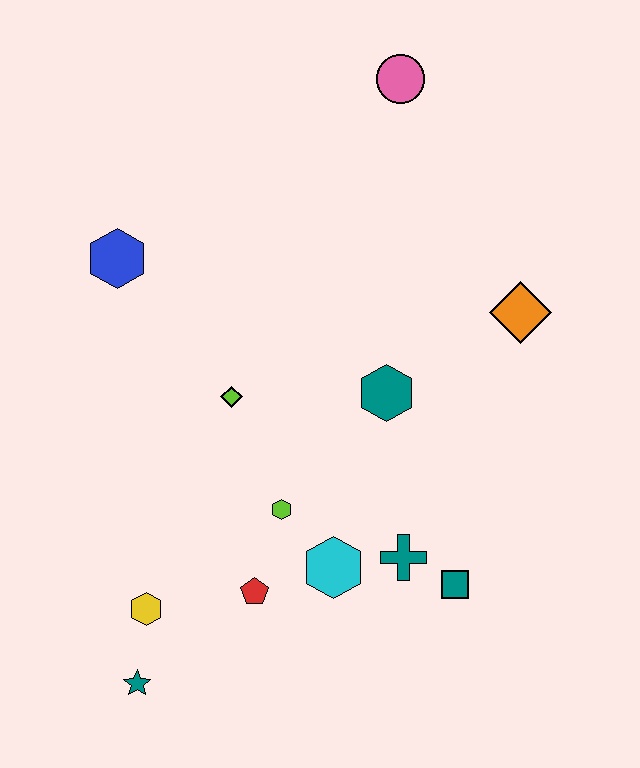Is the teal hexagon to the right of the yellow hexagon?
Yes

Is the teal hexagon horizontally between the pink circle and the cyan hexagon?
Yes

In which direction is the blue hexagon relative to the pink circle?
The blue hexagon is to the left of the pink circle.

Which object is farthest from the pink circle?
The teal star is farthest from the pink circle.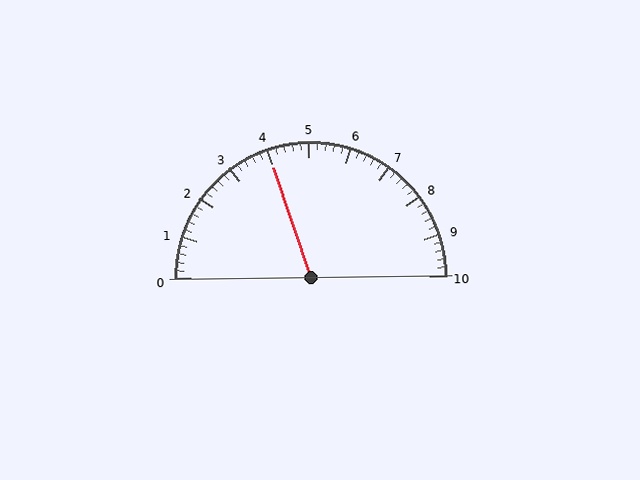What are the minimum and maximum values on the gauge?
The gauge ranges from 0 to 10.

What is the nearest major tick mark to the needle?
The nearest major tick mark is 4.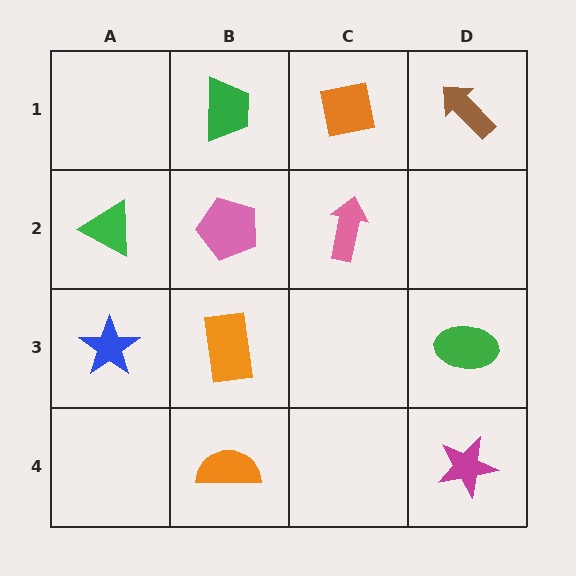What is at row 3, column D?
A green ellipse.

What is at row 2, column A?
A green triangle.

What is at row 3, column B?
An orange rectangle.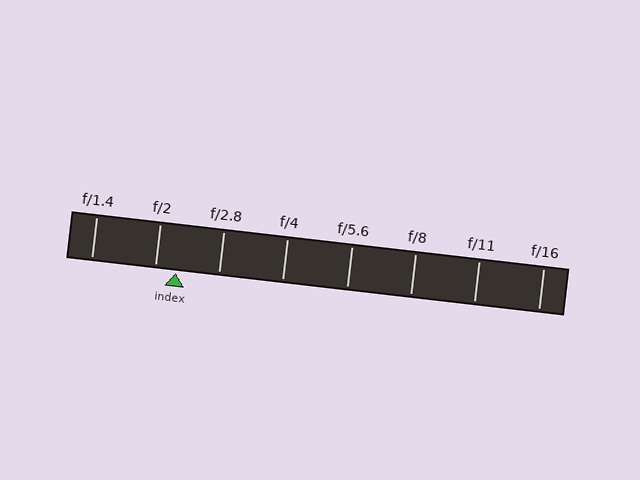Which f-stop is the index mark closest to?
The index mark is closest to f/2.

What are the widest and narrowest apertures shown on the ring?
The widest aperture shown is f/1.4 and the narrowest is f/16.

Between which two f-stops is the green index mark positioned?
The index mark is between f/2 and f/2.8.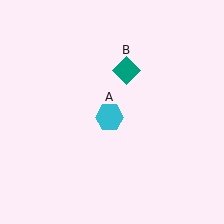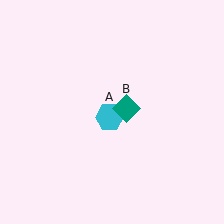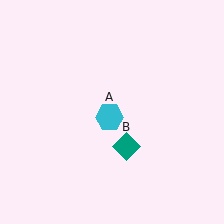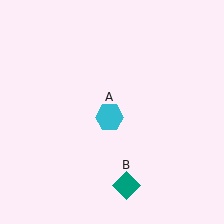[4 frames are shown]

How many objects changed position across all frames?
1 object changed position: teal diamond (object B).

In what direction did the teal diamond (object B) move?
The teal diamond (object B) moved down.